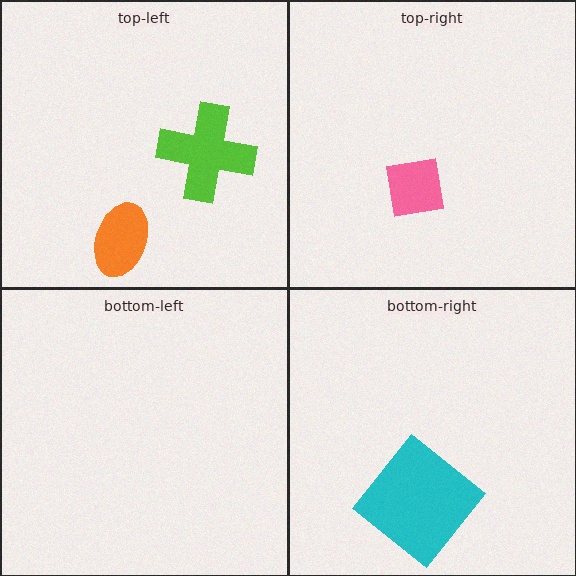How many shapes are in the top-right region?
1.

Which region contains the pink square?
The top-right region.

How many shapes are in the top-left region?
2.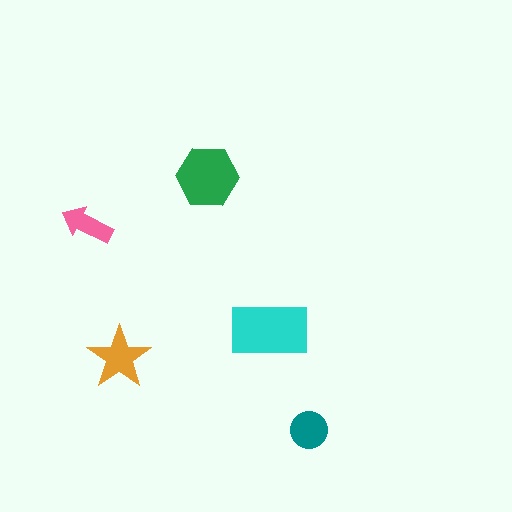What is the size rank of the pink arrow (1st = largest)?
5th.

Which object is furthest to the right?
The teal circle is rightmost.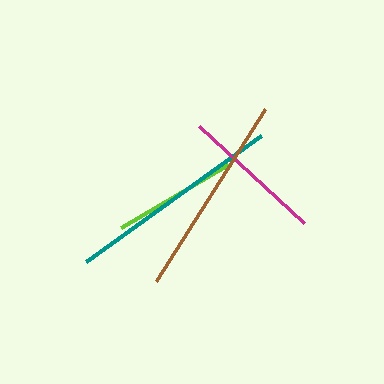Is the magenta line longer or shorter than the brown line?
The brown line is longer than the magenta line.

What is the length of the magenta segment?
The magenta segment is approximately 142 pixels long.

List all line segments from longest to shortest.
From longest to shortest: teal, brown, magenta, lime.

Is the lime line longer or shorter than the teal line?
The teal line is longer than the lime line.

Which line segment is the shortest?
The lime line is the shortest at approximately 124 pixels.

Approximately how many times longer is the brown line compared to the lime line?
The brown line is approximately 1.6 times the length of the lime line.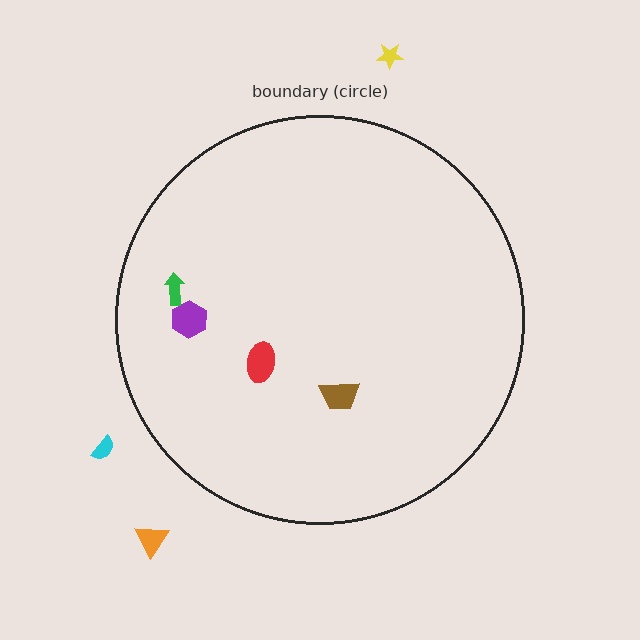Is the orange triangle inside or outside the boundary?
Outside.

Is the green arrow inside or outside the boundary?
Inside.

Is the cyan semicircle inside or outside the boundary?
Outside.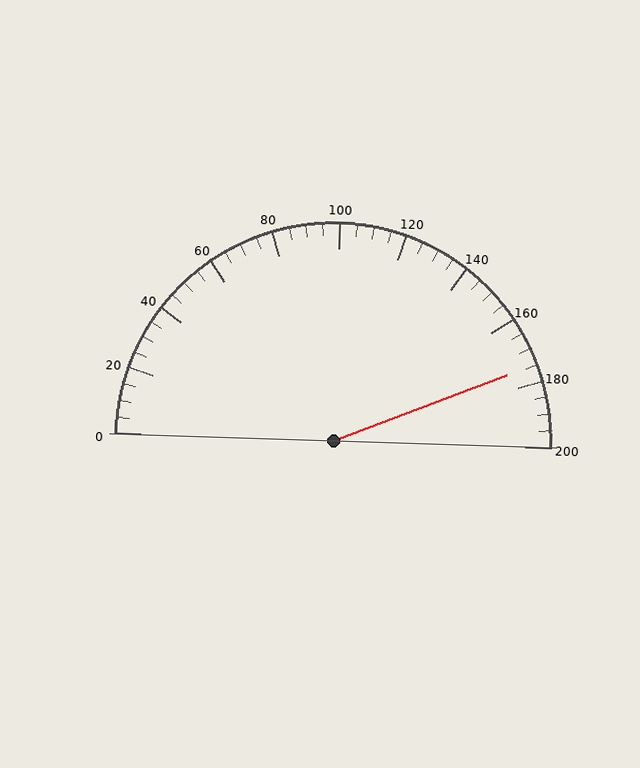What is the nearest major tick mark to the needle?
The nearest major tick mark is 180.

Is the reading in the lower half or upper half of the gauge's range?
The reading is in the upper half of the range (0 to 200).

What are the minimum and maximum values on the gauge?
The gauge ranges from 0 to 200.